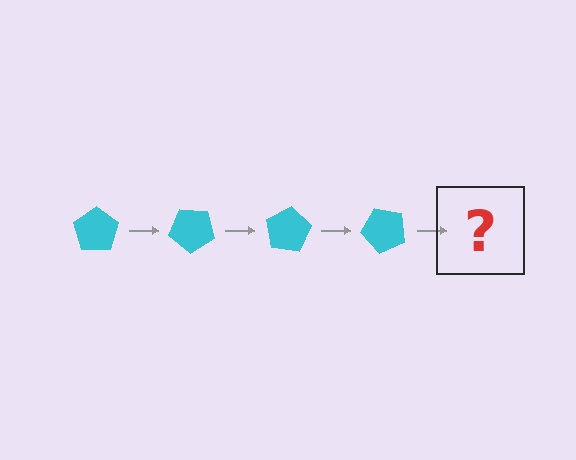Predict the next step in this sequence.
The next step is a cyan pentagon rotated 160 degrees.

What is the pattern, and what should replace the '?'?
The pattern is that the pentagon rotates 40 degrees each step. The '?' should be a cyan pentagon rotated 160 degrees.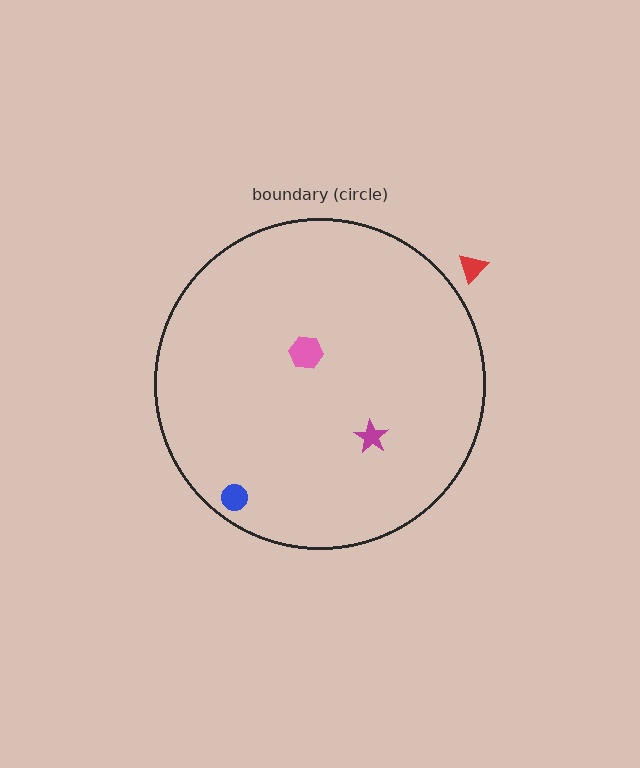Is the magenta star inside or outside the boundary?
Inside.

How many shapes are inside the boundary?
3 inside, 1 outside.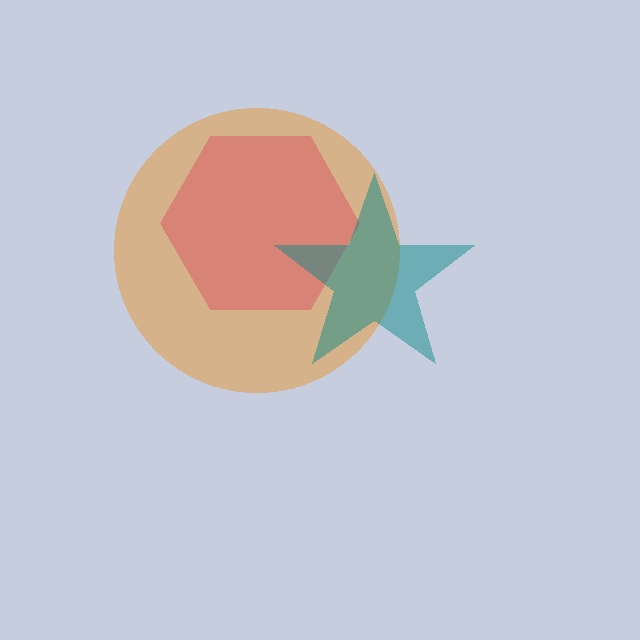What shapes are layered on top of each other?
The layered shapes are: a magenta hexagon, an orange circle, a teal star.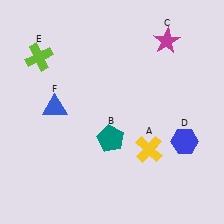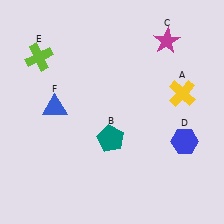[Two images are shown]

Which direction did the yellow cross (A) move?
The yellow cross (A) moved up.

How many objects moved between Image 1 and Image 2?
1 object moved between the two images.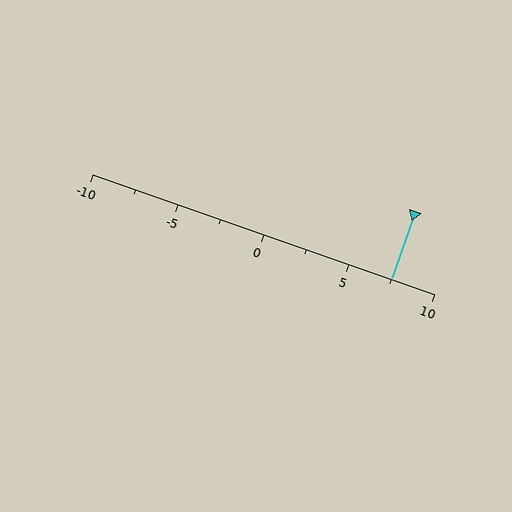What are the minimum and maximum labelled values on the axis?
The axis runs from -10 to 10.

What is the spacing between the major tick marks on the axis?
The major ticks are spaced 5 apart.